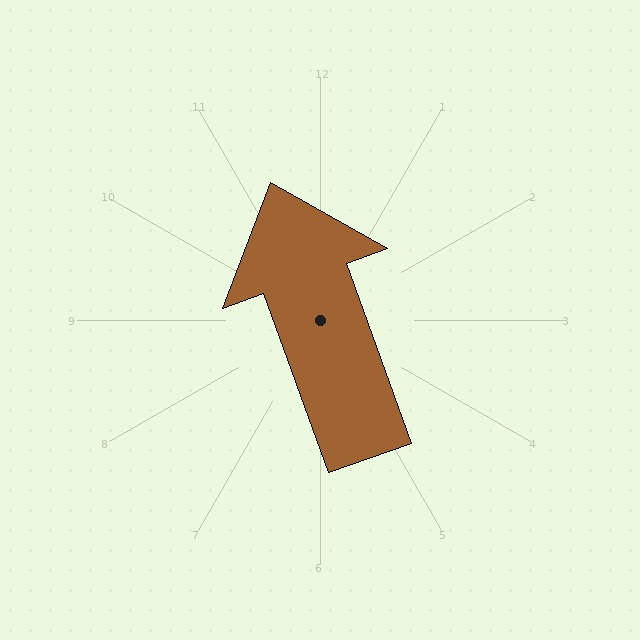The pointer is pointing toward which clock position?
Roughly 11 o'clock.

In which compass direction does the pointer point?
North.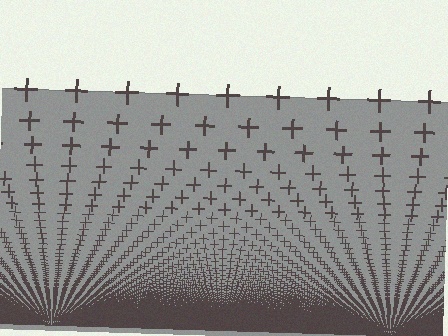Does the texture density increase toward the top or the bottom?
Density increases toward the bottom.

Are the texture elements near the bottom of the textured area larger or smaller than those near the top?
Smaller. The gradient is inverted — elements near the bottom are smaller and denser.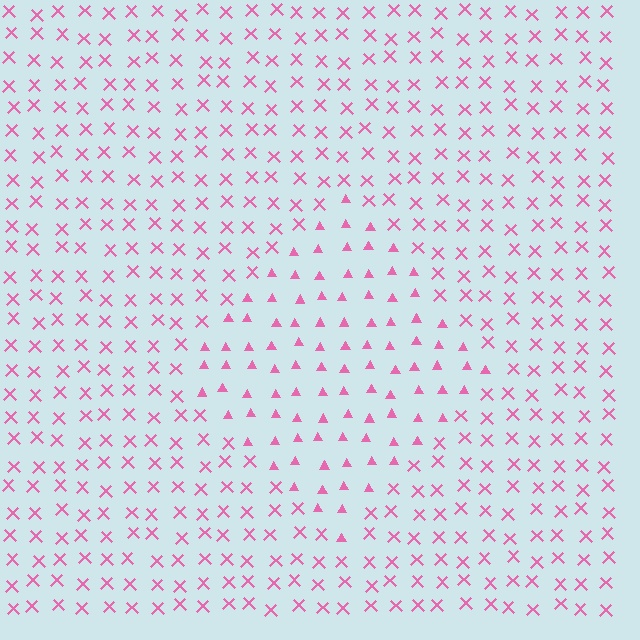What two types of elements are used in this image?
The image uses triangles inside the diamond region and X marks outside it.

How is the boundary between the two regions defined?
The boundary is defined by a change in element shape: triangles inside vs. X marks outside. All elements share the same color and spacing.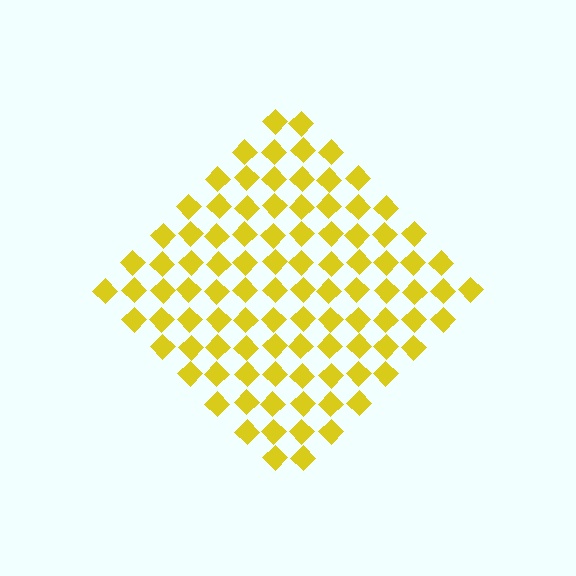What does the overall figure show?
The overall figure shows a diamond.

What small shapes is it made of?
It is made of small diamonds.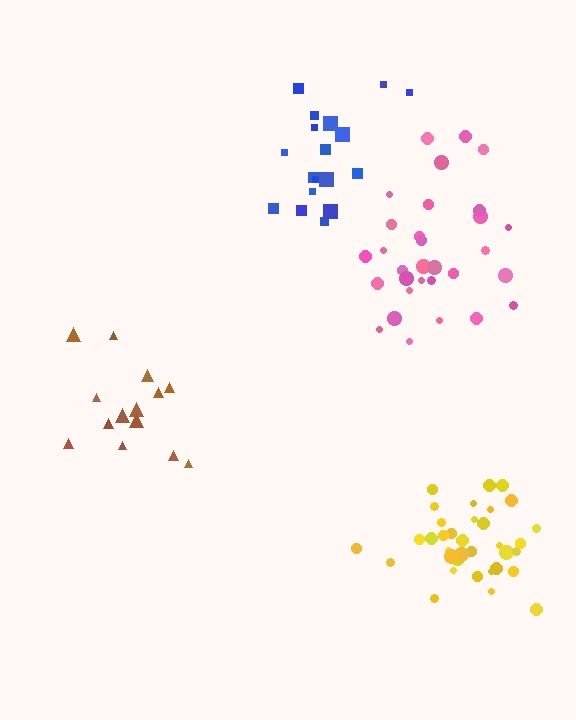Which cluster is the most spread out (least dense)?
Brown.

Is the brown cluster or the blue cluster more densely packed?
Blue.